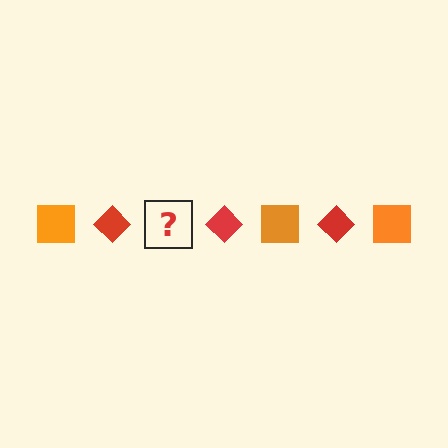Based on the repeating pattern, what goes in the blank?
The blank should be an orange square.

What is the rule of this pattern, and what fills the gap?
The rule is that the pattern alternates between orange square and red diamond. The gap should be filled with an orange square.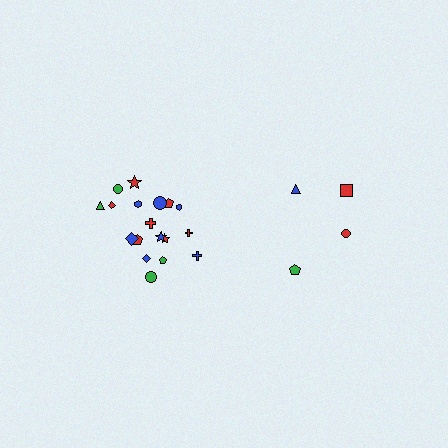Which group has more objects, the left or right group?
The left group.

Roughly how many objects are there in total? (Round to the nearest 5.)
Roughly 20 objects in total.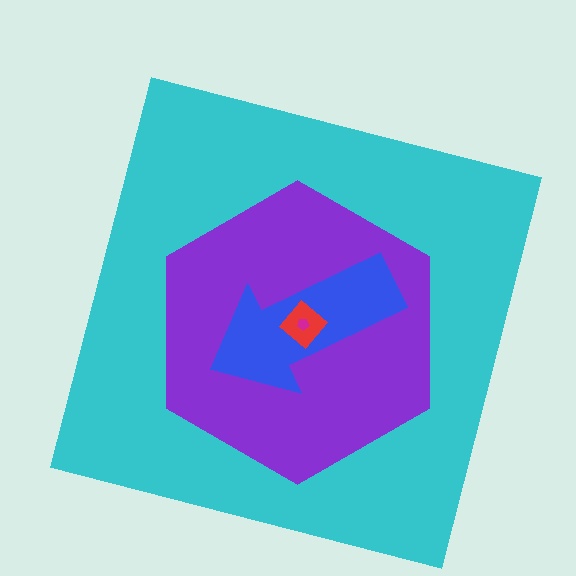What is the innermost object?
The magenta pentagon.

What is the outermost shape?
The cyan square.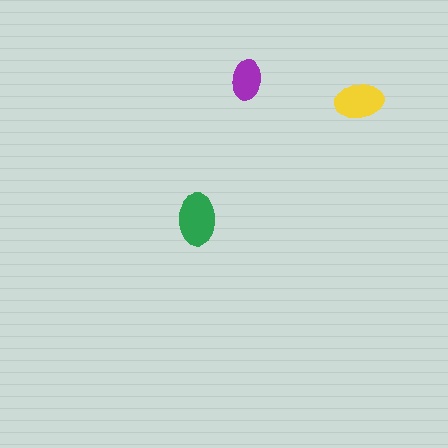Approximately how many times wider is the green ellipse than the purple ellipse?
About 1.5 times wider.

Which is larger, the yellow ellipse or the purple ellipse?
The yellow one.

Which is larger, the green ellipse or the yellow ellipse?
The green one.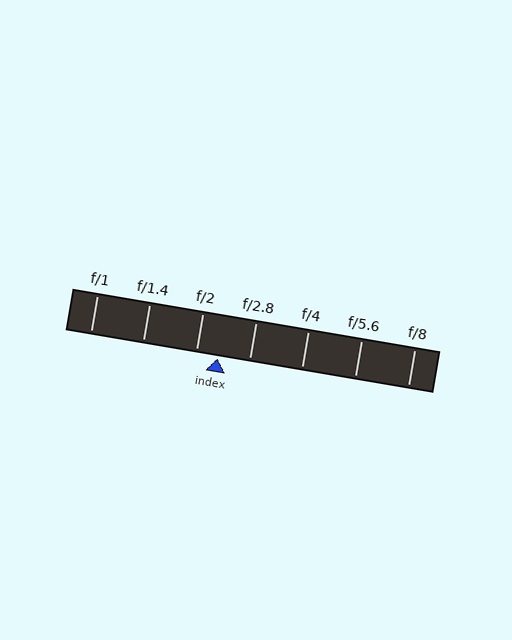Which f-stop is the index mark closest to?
The index mark is closest to f/2.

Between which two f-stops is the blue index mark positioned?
The index mark is between f/2 and f/2.8.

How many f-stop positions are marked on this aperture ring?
There are 7 f-stop positions marked.